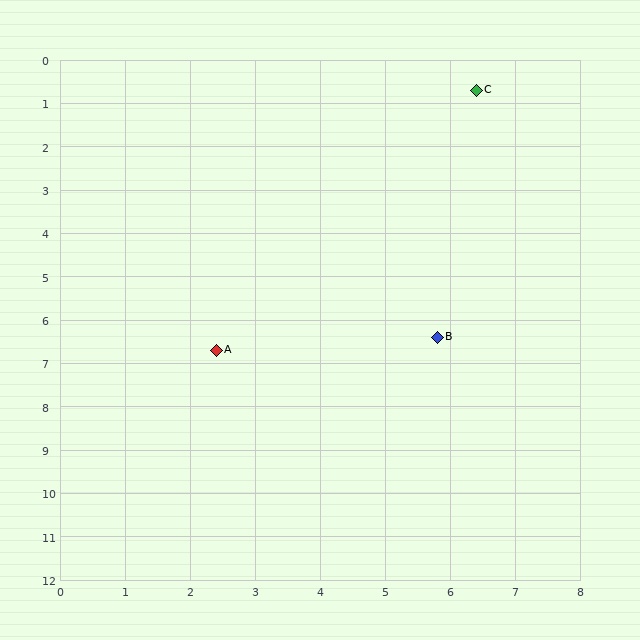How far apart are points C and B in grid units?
Points C and B are about 5.7 grid units apart.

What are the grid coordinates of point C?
Point C is at approximately (6.4, 0.7).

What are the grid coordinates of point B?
Point B is at approximately (5.8, 6.4).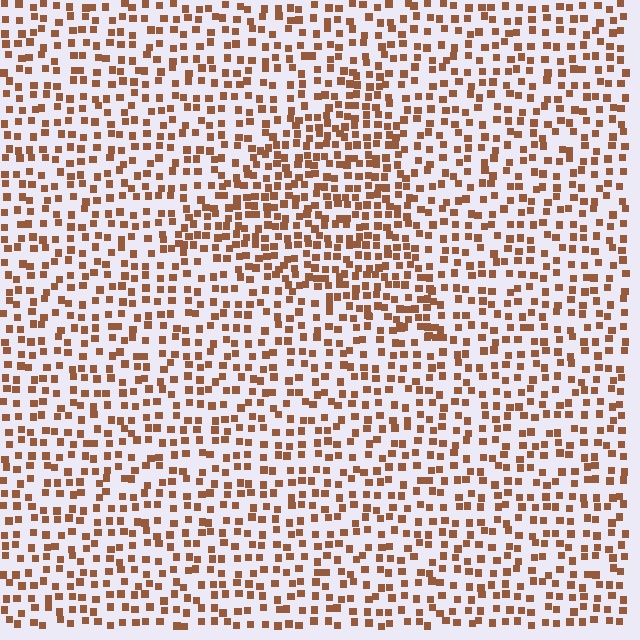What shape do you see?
I see a triangle.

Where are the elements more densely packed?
The elements are more densely packed inside the triangle boundary.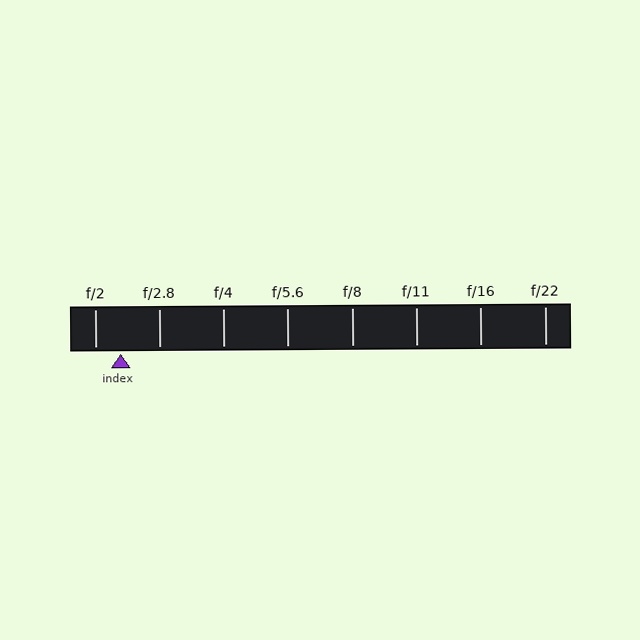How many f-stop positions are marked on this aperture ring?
There are 8 f-stop positions marked.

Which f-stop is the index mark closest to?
The index mark is closest to f/2.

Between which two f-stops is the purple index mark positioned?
The index mark is between f/2 and f/2.8.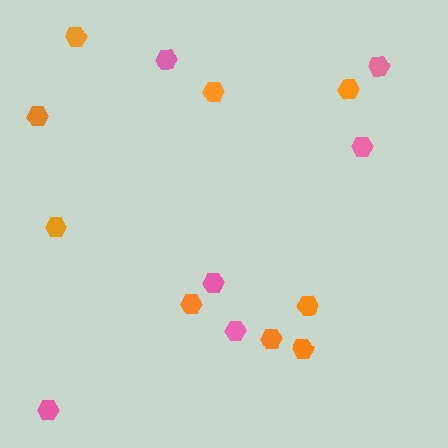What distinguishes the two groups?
There are 2 groups: one group of orange hexagons (9) and one group of pink hexagons (6).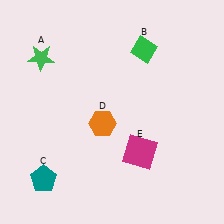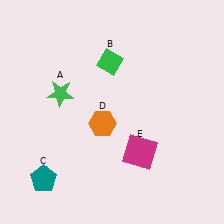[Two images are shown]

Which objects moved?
The objects that moved are: the green star (A), the green diamond (B).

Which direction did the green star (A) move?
The green star (A) moved down.